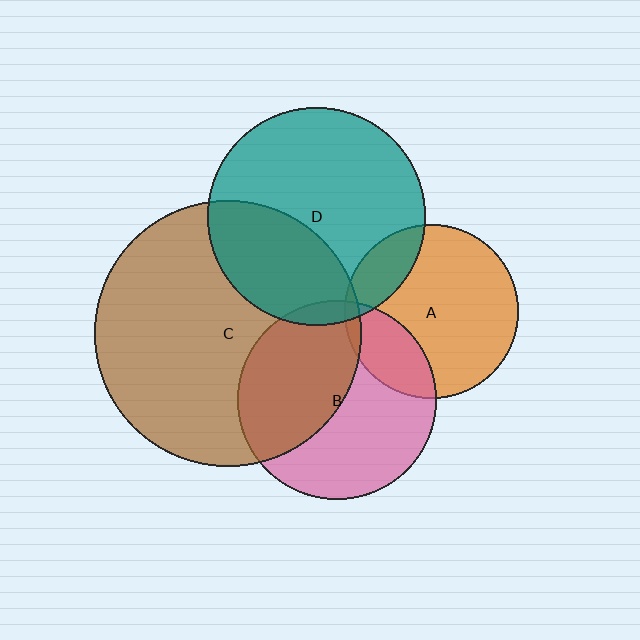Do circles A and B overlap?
Yes.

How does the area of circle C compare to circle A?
Approximately 2.3 times.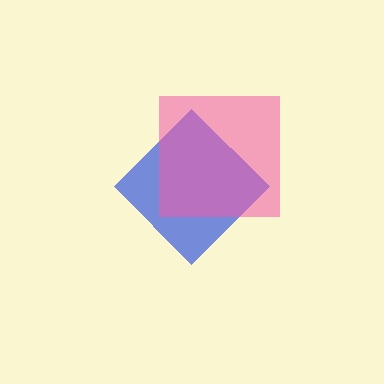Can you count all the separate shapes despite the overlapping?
Yes, there are 2 separate shapes.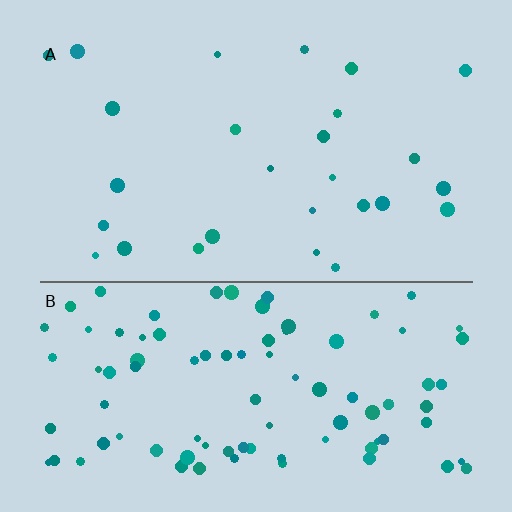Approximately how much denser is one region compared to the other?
Approximately 3.5× — region B over region A.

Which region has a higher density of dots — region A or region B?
B (the bottom).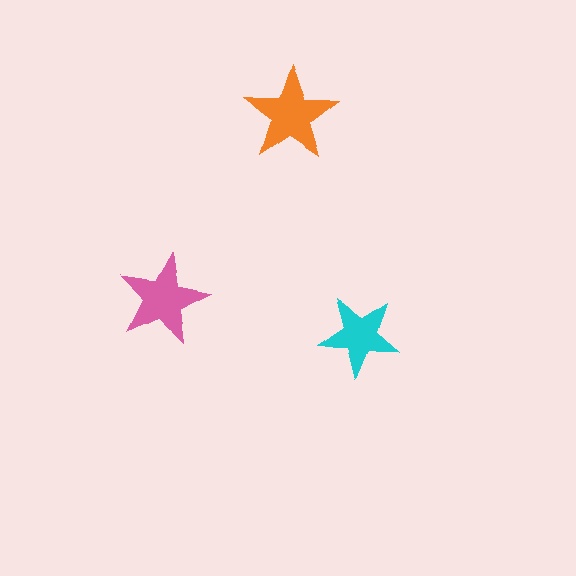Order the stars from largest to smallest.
the orange one, the pink one, the cyan one.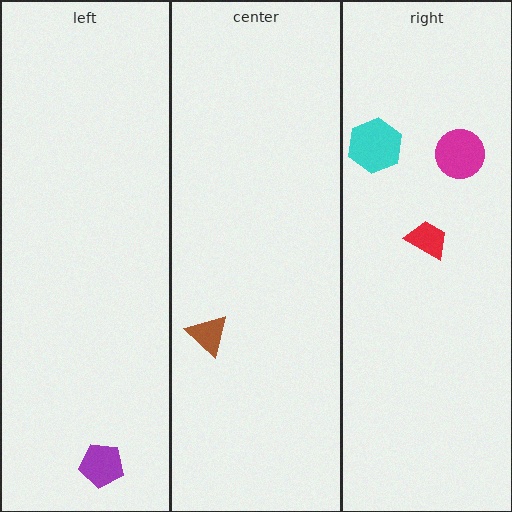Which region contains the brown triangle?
The center region.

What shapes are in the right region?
The magenta circle, the red trapezoid, the cyan hexagon.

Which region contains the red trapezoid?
The right region.